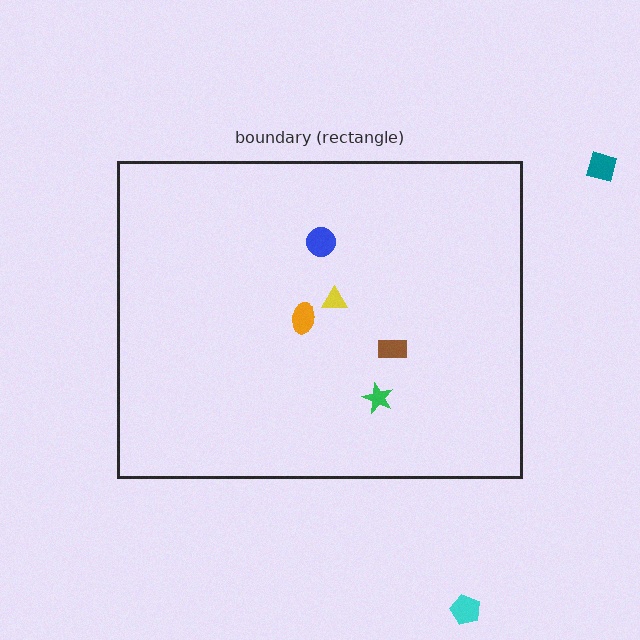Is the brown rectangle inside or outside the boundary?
Inside.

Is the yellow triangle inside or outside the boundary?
Inside.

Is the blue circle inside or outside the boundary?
Inside.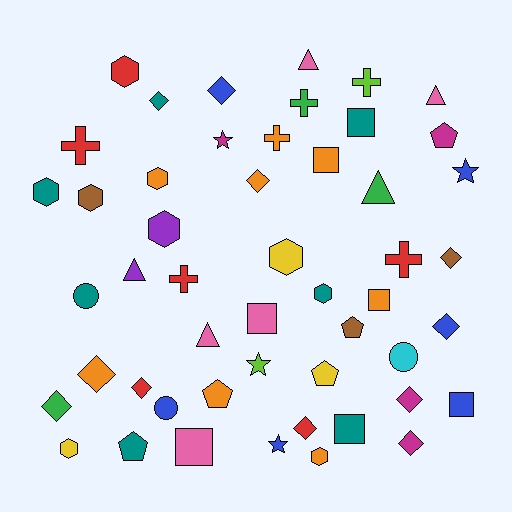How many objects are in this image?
There are 50 objects.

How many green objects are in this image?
There are 3 green objects.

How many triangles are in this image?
There are 5 triangles.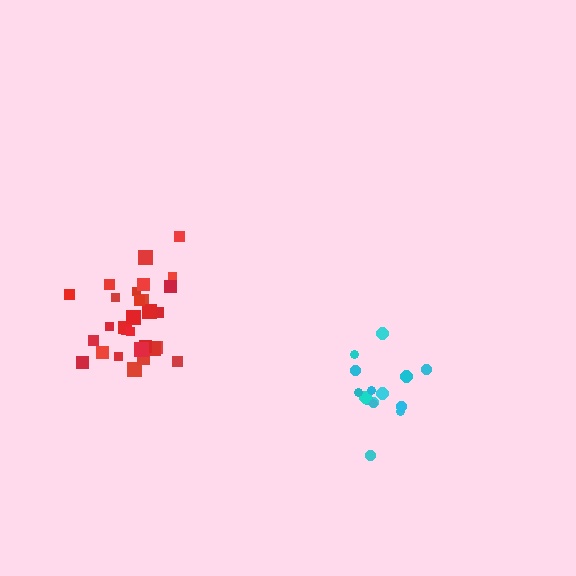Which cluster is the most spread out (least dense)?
Cyan.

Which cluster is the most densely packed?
Red.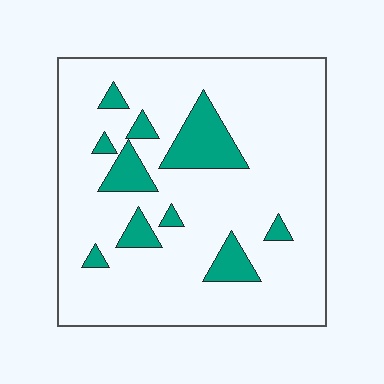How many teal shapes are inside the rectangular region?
10.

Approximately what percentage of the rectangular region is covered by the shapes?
Approximately 15%.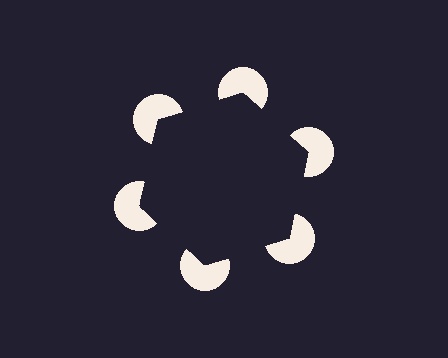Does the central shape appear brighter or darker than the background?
It typically appears slightly darker than the background, even though no actual brightness change is drawn.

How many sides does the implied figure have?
6 sides.